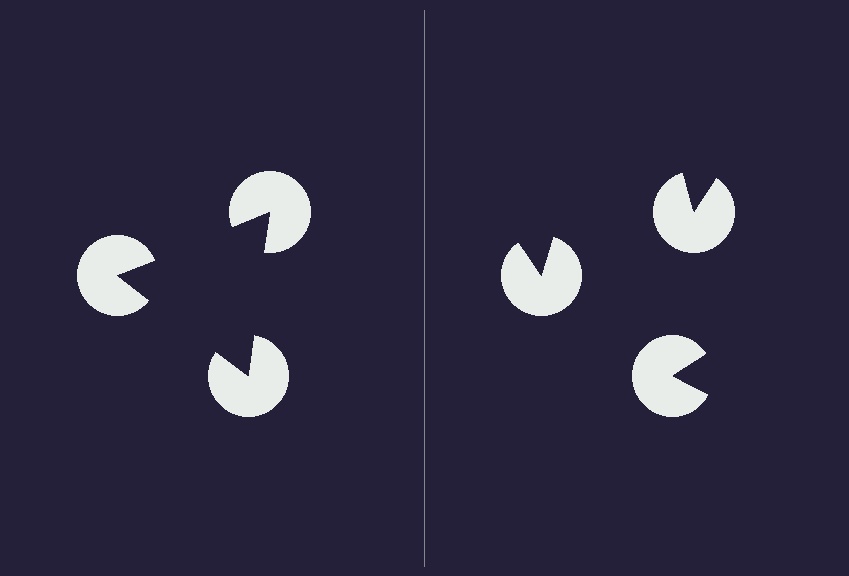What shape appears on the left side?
An illusory triangle.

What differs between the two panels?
The pac-man discs are positioned identically on both sides; only the wedge orientations differ. On the left they align to a triangle; on the right they are misaligned.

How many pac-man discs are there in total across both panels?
6 — 3 on each side.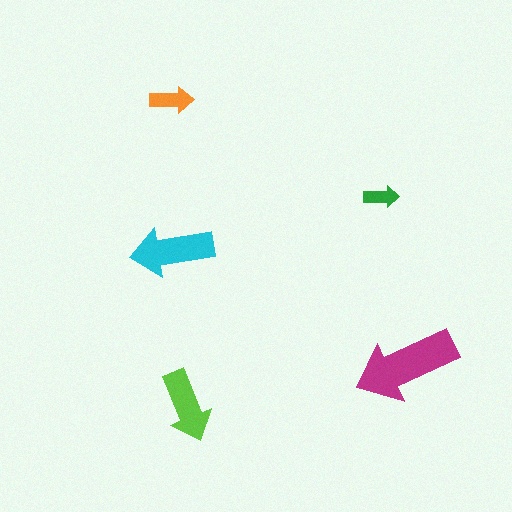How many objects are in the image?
There are 5 objects in the image.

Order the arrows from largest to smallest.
the magenta one, the cyan one, the lime one, the orange one, the green one.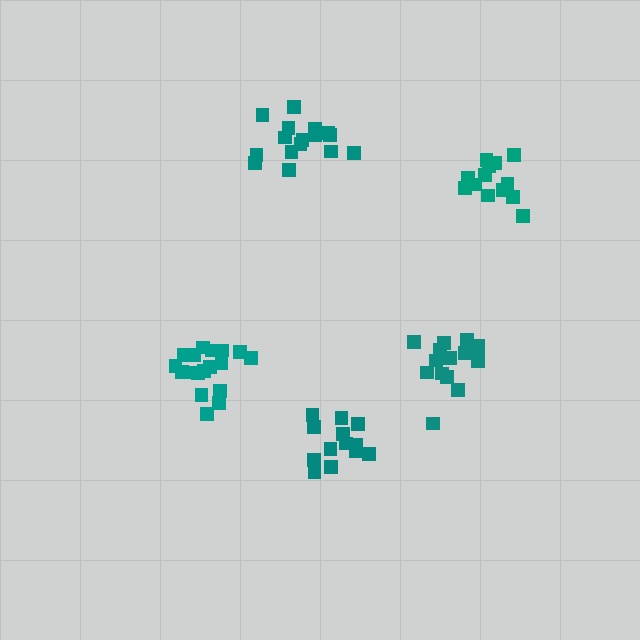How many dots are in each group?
Group 1: 18 dots, Group 2: 16 dots, Group 3: 13 dots, Group 4: 15 dots, Group 5: 13 dots (75 total).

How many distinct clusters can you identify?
There are 5 distinct clusters.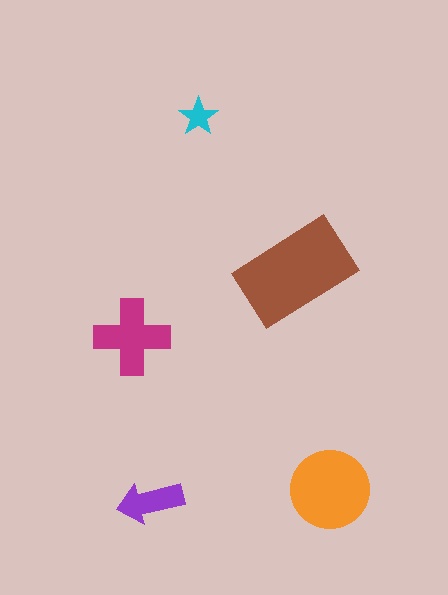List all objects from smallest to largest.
The cyan star, the purple arrow, the magenta cross, the orange circle, the brown rectangle.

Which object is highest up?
The cyan star is topmost.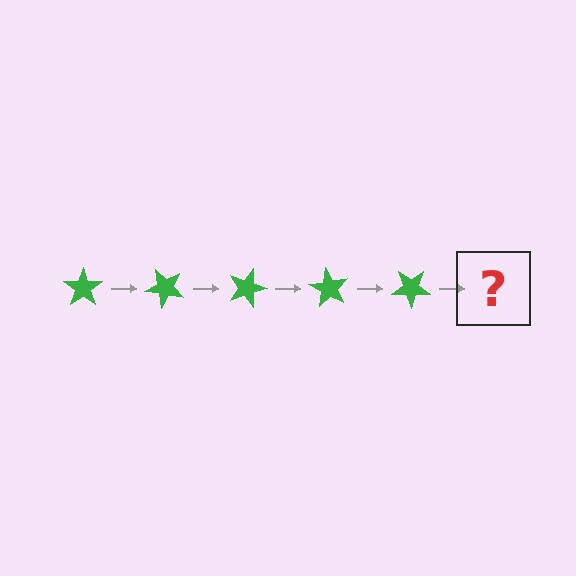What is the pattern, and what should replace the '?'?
The pattern is that the star rotates 45 degrees each step. The '?' should be a green star rotated 225 degrees.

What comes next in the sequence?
The next element should be a green star rotated 225 degrees.